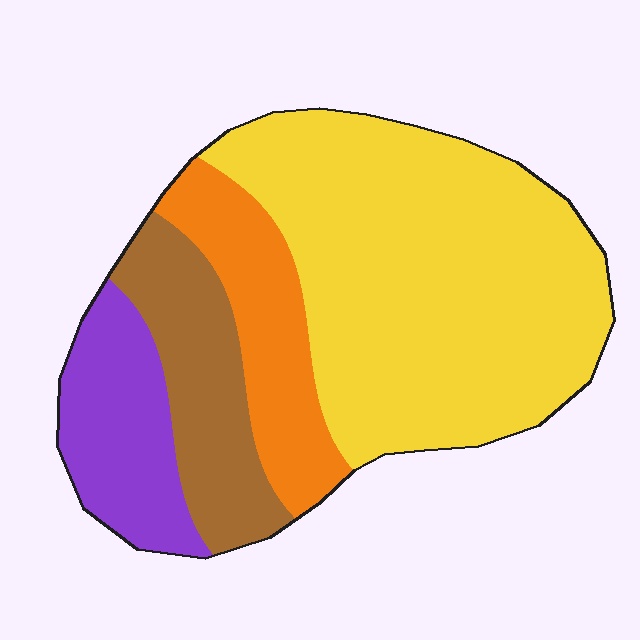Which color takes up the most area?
Yellow, at roughly 55%.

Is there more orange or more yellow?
Yellow.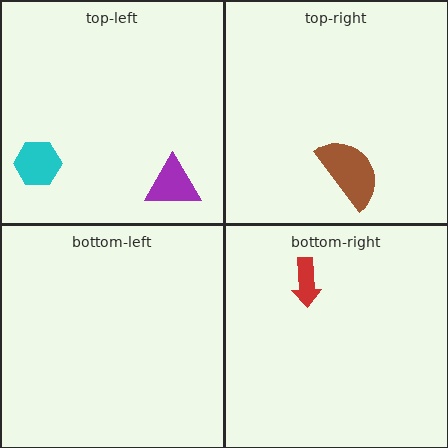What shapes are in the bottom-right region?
The red arrow.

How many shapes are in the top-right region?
1.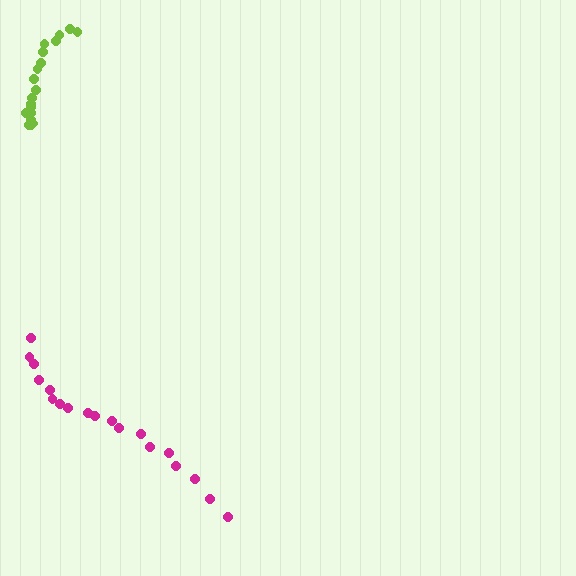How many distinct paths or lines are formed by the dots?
There are 2 distinct paths.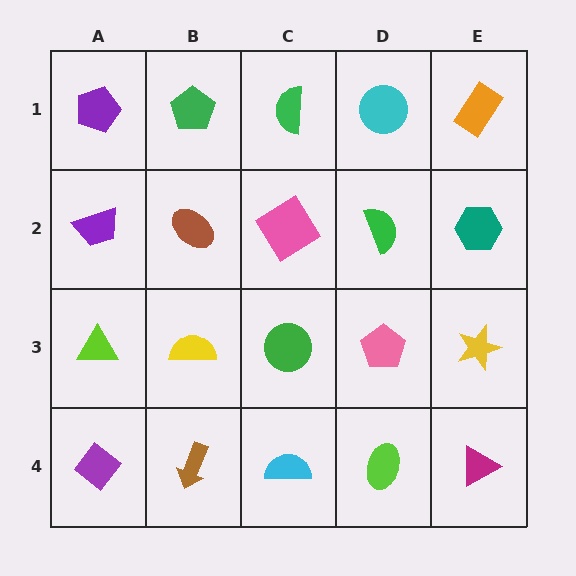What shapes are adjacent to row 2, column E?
An orange rectangle (row 1, column E), a yellow star (row 3, column E), a green semicircle (row 2, column D).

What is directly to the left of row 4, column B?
A purple diamond.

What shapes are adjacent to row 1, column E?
A teal hexagon (row 2, column E), a cyan circle (row 1, column D).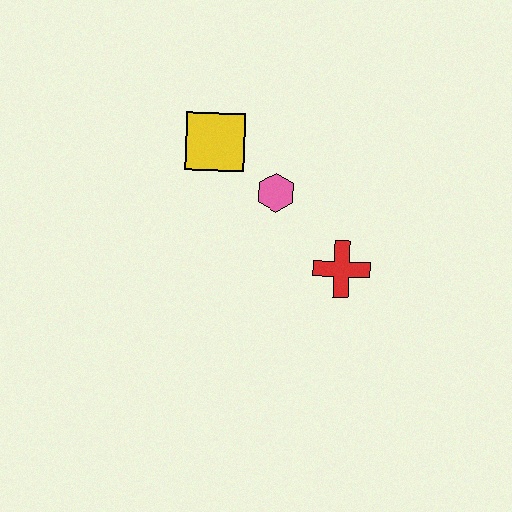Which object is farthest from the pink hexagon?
The red cross is farthest from the pink hexagon.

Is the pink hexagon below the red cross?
No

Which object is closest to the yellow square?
The pink hexagon is closest to the yellow square.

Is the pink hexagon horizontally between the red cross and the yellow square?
Yes